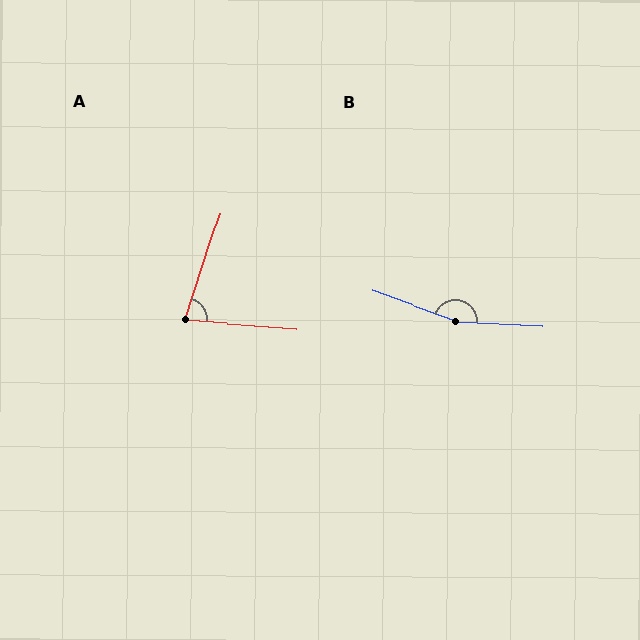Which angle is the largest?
B, at approximately 163 degrees.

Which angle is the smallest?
A, at approximately 76 degrees.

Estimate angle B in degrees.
Approximately 163 degrees.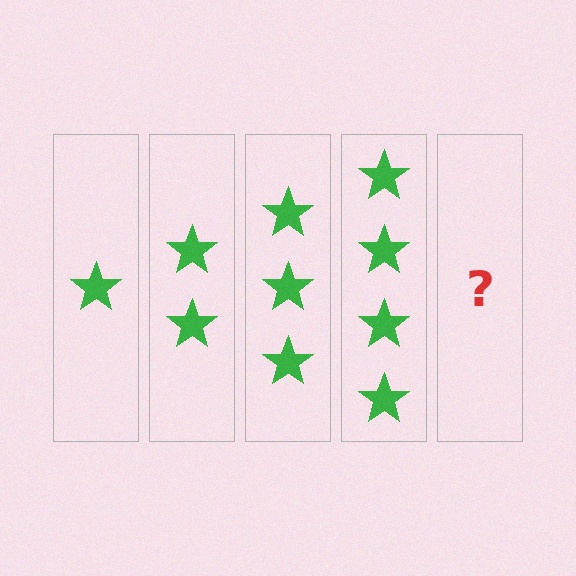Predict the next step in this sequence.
The next step is 5 stars.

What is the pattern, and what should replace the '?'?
The pattern is that each step adds one more star. The '?' should be 5 stars.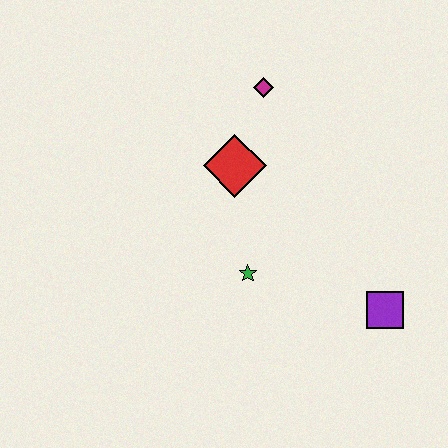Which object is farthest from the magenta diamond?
The purple square is farthest from the magenta diamond.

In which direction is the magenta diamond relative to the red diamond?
The magenta diamond is above the red diamond.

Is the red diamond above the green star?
Yes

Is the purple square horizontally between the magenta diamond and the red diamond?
No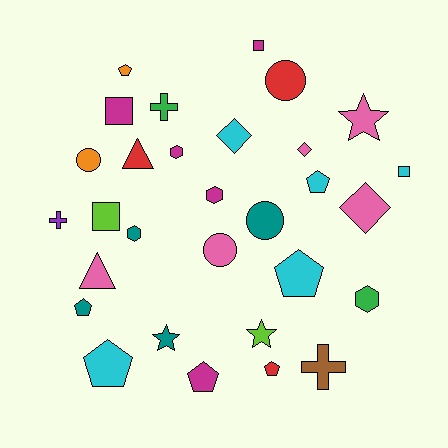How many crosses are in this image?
There are 3 crosses.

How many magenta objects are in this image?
There are 5 magenta objects.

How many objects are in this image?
There are 30 objects.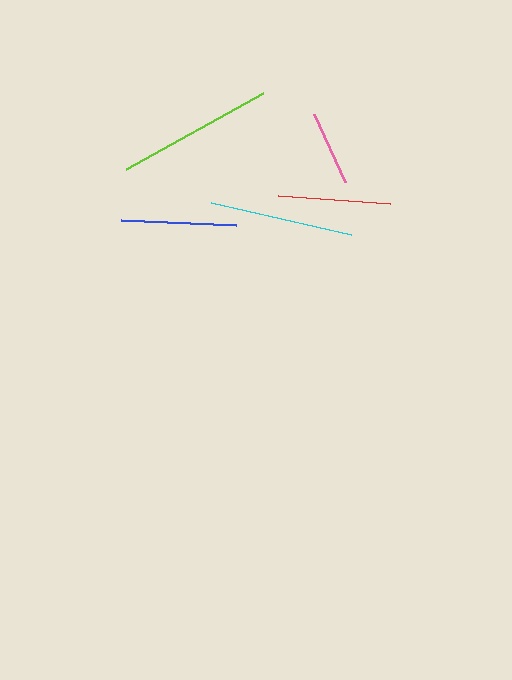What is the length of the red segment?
The red segment is approximately 112 pixels long.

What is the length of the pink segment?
The pink segment is approximately 74 pixels long.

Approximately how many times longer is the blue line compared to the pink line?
The blue line is approximately 1.5 times the length of the pink line.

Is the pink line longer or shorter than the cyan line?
The cyan line is longer than the pink line.